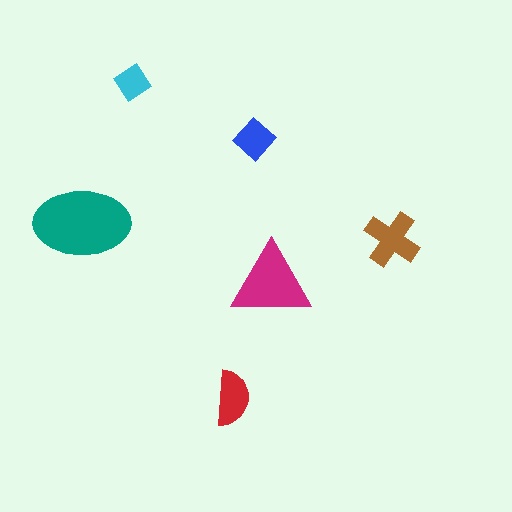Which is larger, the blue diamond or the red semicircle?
The red semicircle.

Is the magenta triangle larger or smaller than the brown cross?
Larger.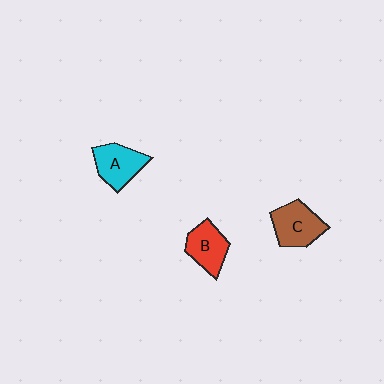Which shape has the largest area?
Shape C (brown).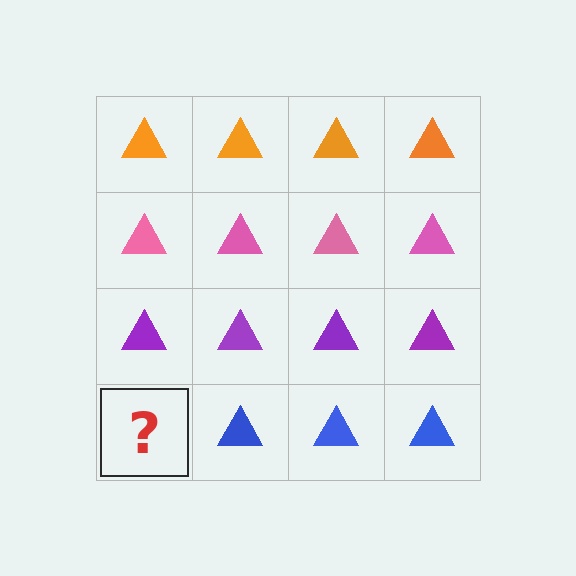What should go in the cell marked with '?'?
The missing cell should contain a blue triangle.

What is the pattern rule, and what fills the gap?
The rule is that each row has a consistent color. The gap should be filled with a blue triangle.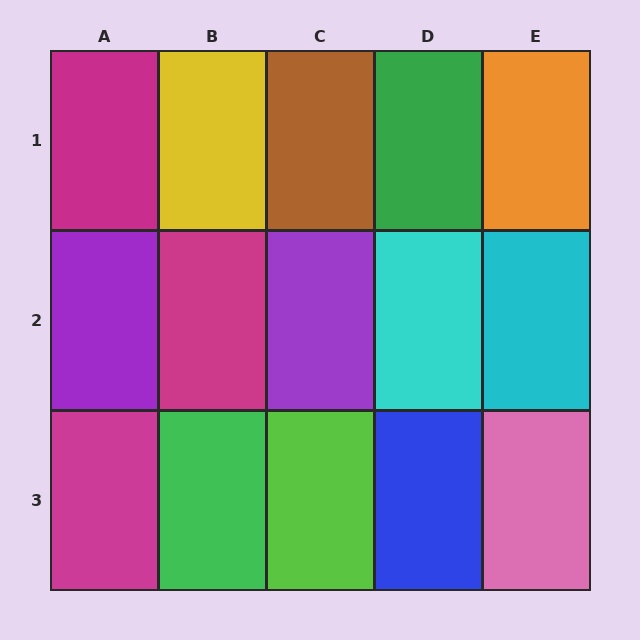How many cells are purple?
2 cells are purple.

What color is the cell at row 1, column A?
Magenta.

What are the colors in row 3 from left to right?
Magenta, green, lime, blue, pink.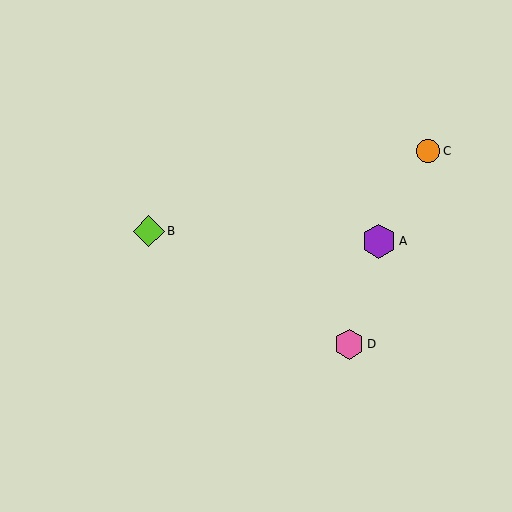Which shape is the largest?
The purple hexagon (labeled A) is the largest.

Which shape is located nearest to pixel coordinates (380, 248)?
The purple hexagon (labeled A) at (379, 241) is nearest to that location.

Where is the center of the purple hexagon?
The center of the purple hexagon is at (379, 241).